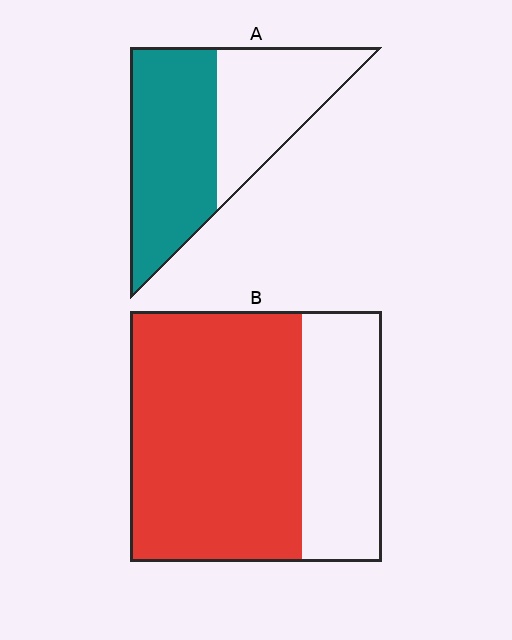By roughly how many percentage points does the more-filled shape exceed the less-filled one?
By roughly 10 percentage points (B over A).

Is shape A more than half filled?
Yes.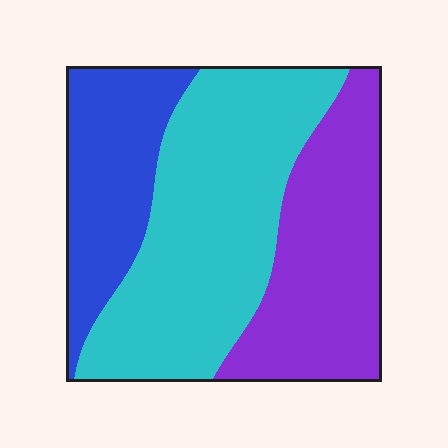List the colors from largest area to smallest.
From largest to smallest: cyan, purple, blue.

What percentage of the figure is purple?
Purple covers roughly 30% of the figure.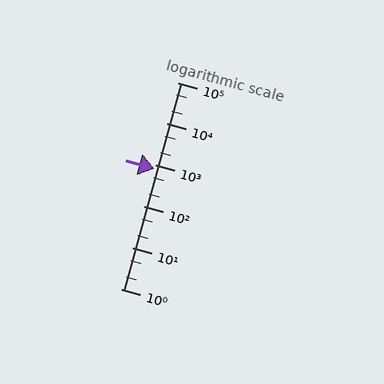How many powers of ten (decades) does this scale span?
The scale spans 5 decades, from 1 to 100000.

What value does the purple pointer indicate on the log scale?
The pointer indicates approximately 790.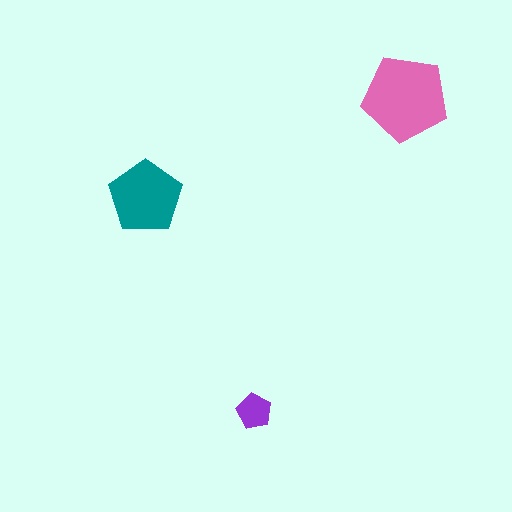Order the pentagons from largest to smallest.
the pink one, the teal one, the purple one.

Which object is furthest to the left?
The teal pentagon is leftmost.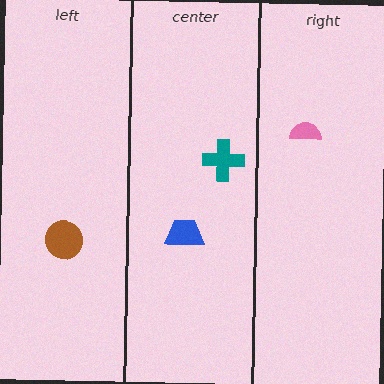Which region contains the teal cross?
The center region.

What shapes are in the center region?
The blue trapezoid, the teal cross.